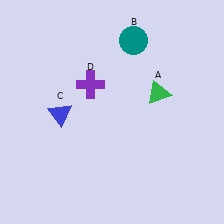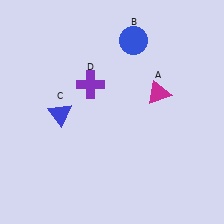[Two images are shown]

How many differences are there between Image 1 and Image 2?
There are 2 differences between the two images.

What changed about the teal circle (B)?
In Image 1, B is teal. In Image 2, it changed to blue.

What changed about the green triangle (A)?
In Image 1, A is green. In Image 2, it changed to magenta.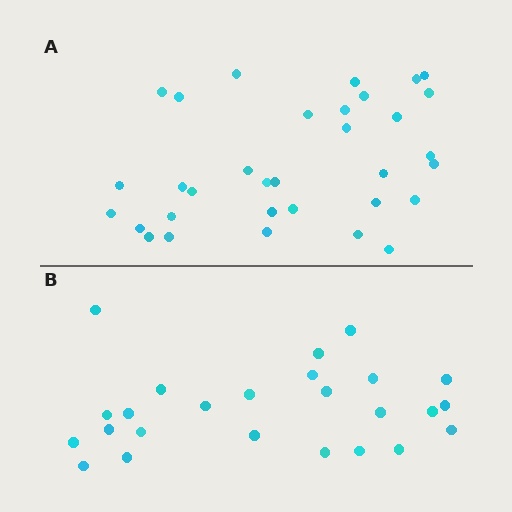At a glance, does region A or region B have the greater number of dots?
Region A (the top region) has more dots.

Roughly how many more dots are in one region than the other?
Region A has roughly 8 or so more dots than region B.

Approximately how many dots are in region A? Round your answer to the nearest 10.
About 30 dots. (The exact count is 33, which rounds to 30.)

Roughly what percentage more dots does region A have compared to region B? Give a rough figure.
About 30% more.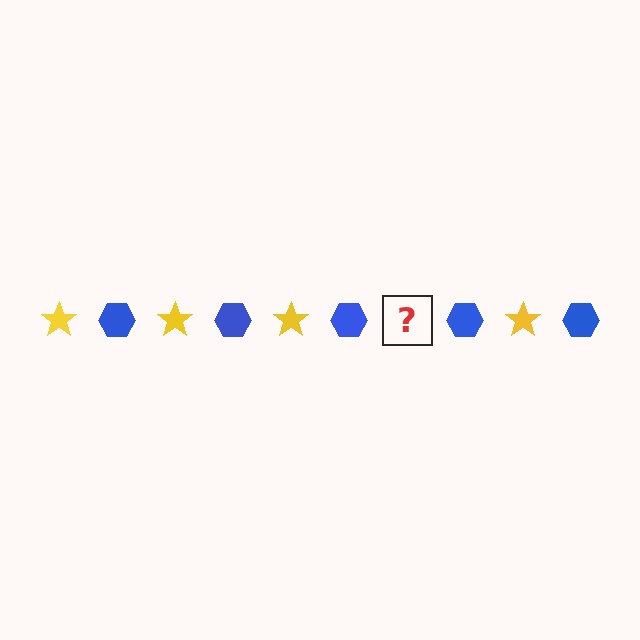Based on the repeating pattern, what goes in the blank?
The blank should be a yellow star.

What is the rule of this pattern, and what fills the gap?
The rule is that the pattern alternates between yellow star and blue hexagon. The gap should be filled with a yellow star.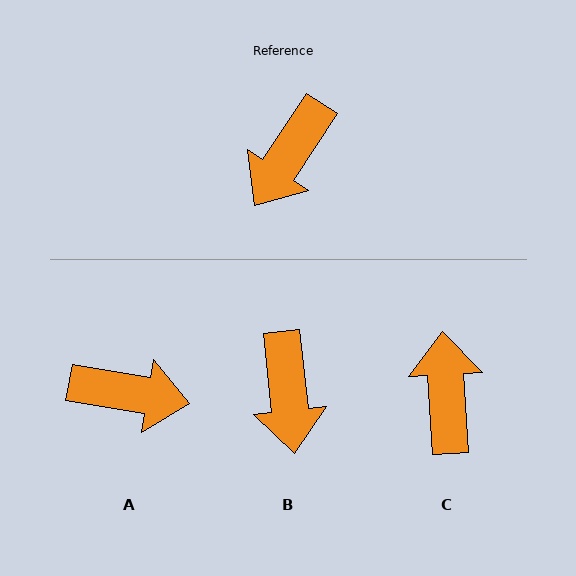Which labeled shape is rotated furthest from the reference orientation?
C, about 143 degrees away.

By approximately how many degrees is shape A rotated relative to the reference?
Approximately 114 degrees counter-clockwise.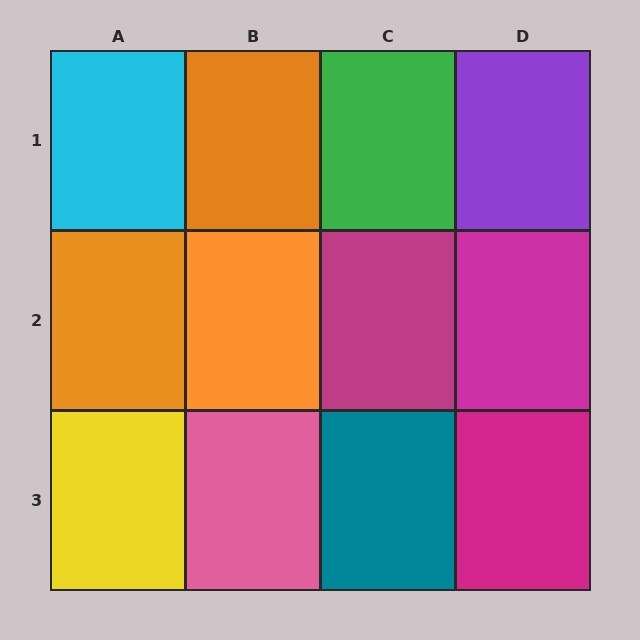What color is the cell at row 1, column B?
Orange.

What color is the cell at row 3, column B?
Pink.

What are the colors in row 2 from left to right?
Orange, orange, magenta, magenta.